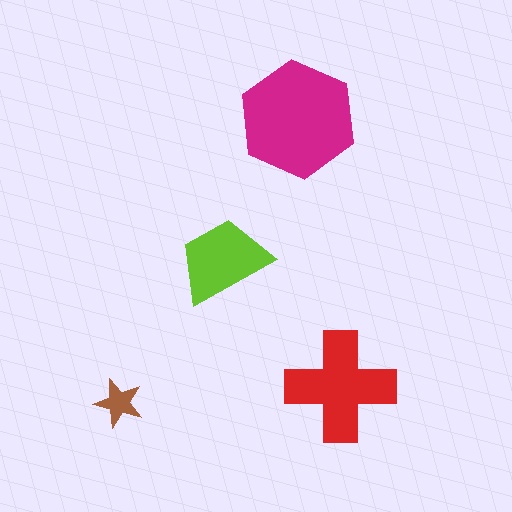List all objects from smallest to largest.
The brown star, the lime trapezoid, the red cross, the magenta hexagon.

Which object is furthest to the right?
The red cross is rightmost.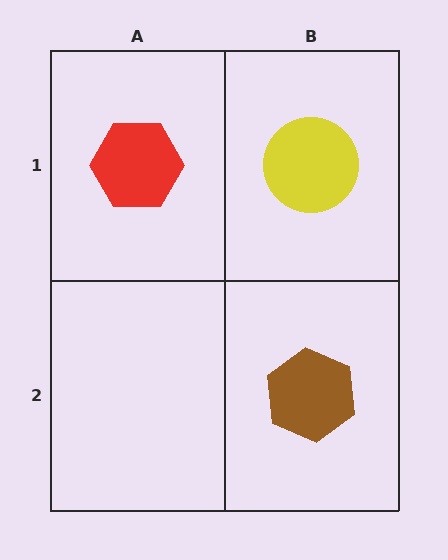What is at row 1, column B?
A yellow circle.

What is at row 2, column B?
A brown hexagon.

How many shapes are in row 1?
2 shapes.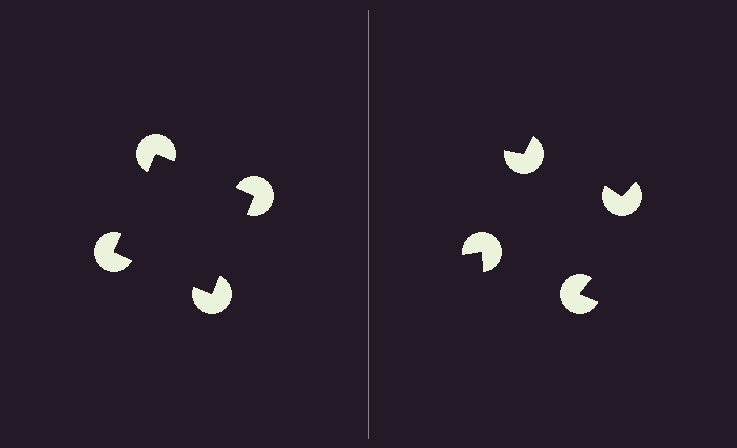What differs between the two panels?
The pac-man discs are positioned identically on both sides; only the wedge orientations differ. On the left they align to a square; on the right they are misaligned.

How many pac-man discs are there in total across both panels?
8 — 4 on each side.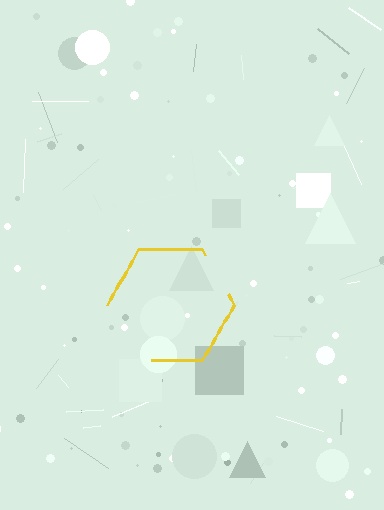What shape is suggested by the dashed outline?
The dashed outline suggests a hexagon.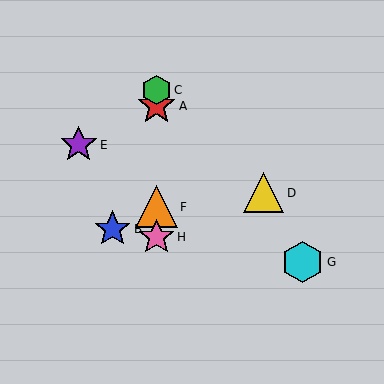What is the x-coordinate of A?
Object A is at x≈156.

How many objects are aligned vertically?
4 objects (A, C, F, H) are aligned vertically.